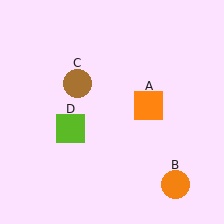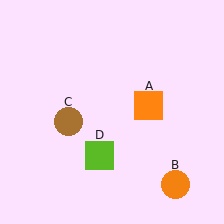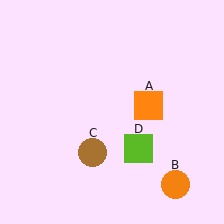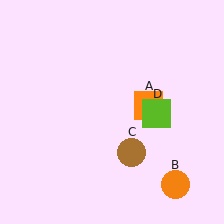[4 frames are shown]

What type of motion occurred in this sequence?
The brown circle (object C), lime square (object D) rotated counterclockwise around the center of the scene.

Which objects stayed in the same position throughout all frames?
Orange square (object A) and orange circle (object B) remained stationary.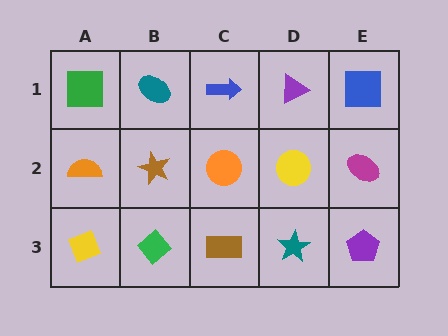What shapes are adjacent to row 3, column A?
An orange semicircle (row 2, column A), a green diamond (row 3, column B).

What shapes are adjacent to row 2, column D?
A purple triangle (row 1, column D), a teal star (row 3, column D), an orange circle (row 2, column C), a magenta ellipse (row 2, column E).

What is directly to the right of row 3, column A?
A green diamond.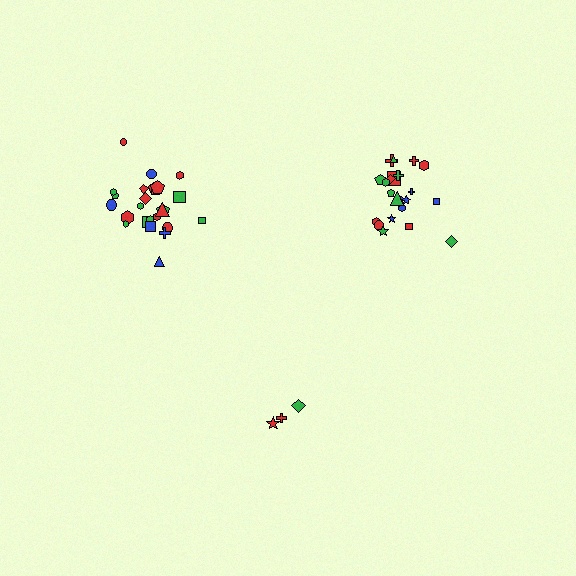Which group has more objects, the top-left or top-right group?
The top-left group.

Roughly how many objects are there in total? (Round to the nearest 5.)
Roughly 50 objects in total.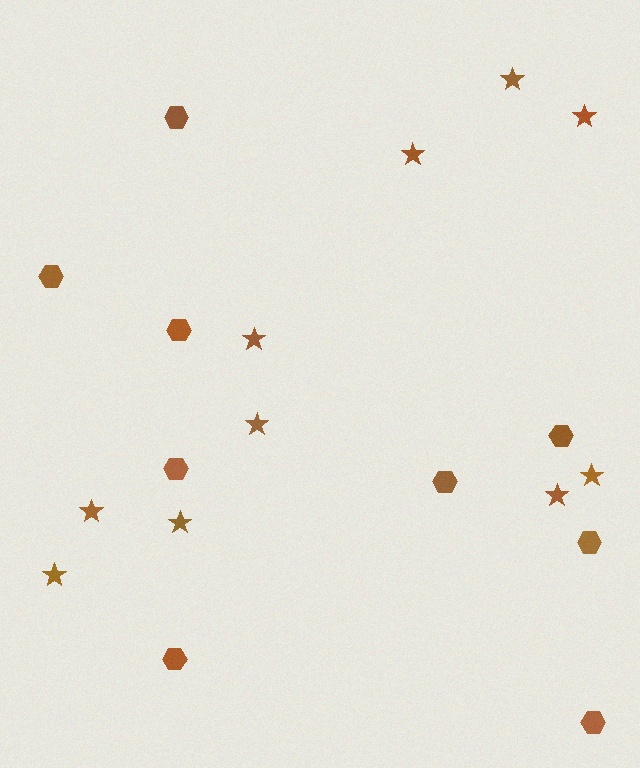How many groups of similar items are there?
There are 2 groups: one group of stars (10) and one group of hexagons (9).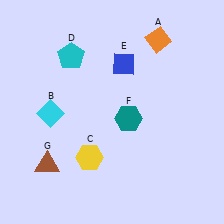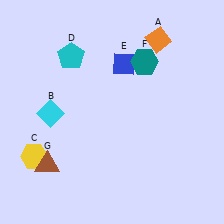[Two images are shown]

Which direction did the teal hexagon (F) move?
The teal hexagon (F) moved up.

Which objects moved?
The objects that moved are: the yellow hexagon (C), the teal hexagon (F).